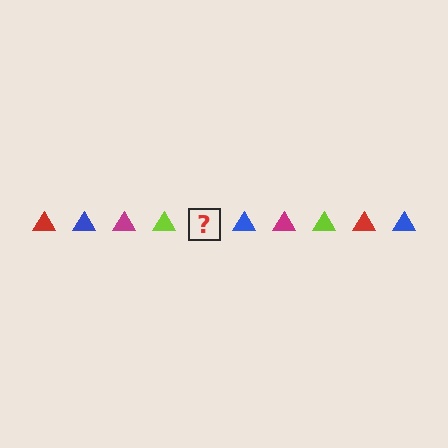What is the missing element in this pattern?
The missing element is a red triangle.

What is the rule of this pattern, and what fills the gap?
The rule is that the pattern cycles through red, blue, magenta, lime triangles. The gap should be filled with a red triangle.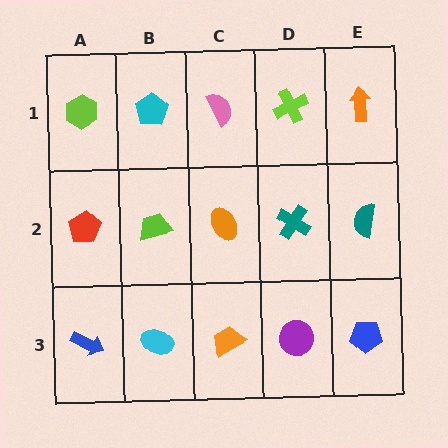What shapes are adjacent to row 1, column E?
A teal semicircle (row 2, column E), a lime cross (row 1, column D).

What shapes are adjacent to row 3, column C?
An orange ellipse (row 2, column C), a cyan ellipse (row 3, column B), a purple circle (row 3, column D).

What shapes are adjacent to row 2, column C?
A pink semicircle (row 1, column C), an orange trapezoid (row 3, column C), a lime trapezoid (row 2, column B), a teal cross (row 2, column D).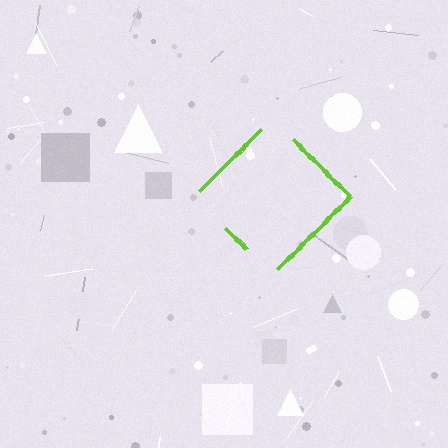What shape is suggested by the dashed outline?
The dashed outline suggests a diamond.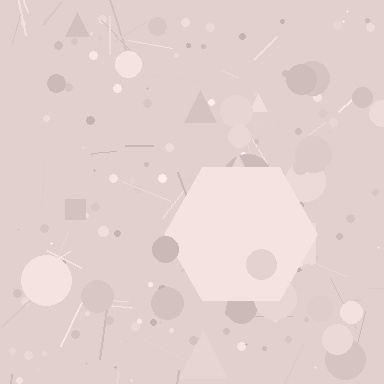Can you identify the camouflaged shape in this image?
The camouflaged shape is a hexagon.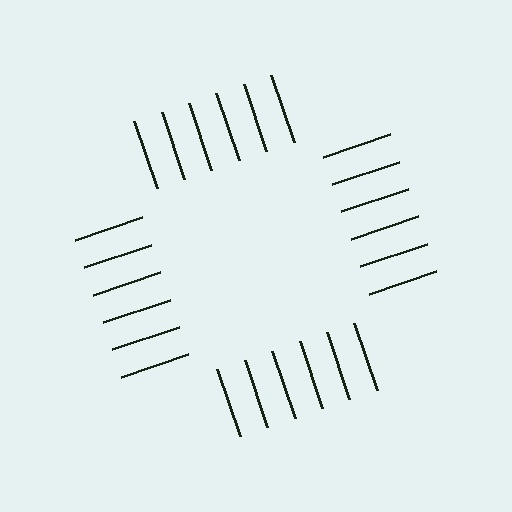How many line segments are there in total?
24 — 6 along each of the 4 edges.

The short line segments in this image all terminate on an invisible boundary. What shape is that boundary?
An illusory square — the line segments terminate on its edges but no continuous stroke is drawn.